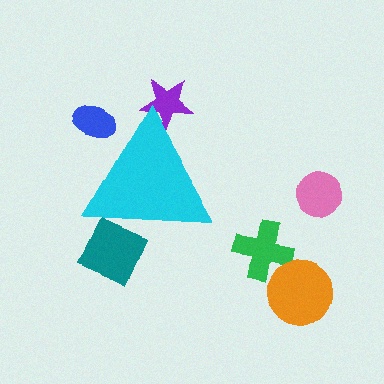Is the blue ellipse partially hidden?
Yes, the blue ellipse is partially hidden behind the cyan triangle.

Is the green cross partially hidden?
No, the green cross is fully visible.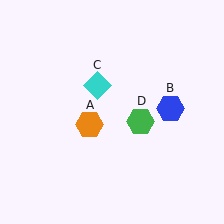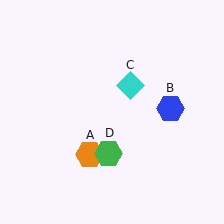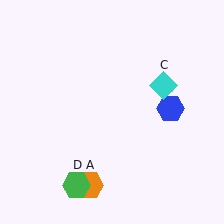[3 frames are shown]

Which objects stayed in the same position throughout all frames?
Blue hexagon (object B) remained stationary.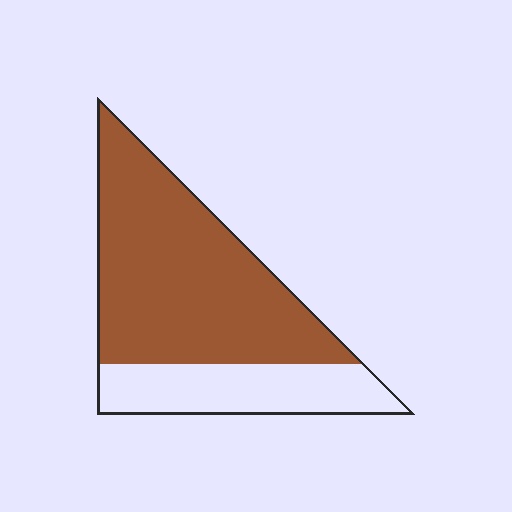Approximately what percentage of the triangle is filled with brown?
Approximately 70%.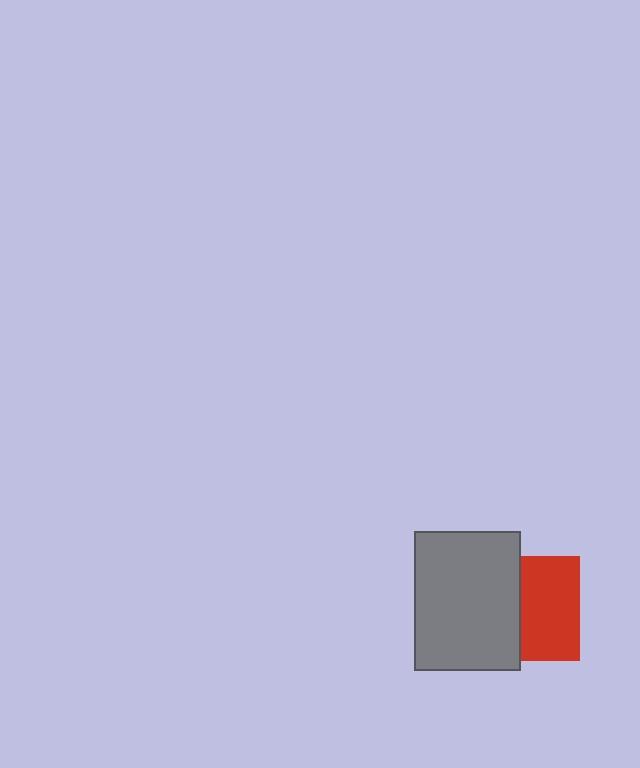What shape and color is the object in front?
The object in front is a gray rectangle.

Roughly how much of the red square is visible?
About half of it is visible (roughly 56%).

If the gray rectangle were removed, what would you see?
You would see the complete red square.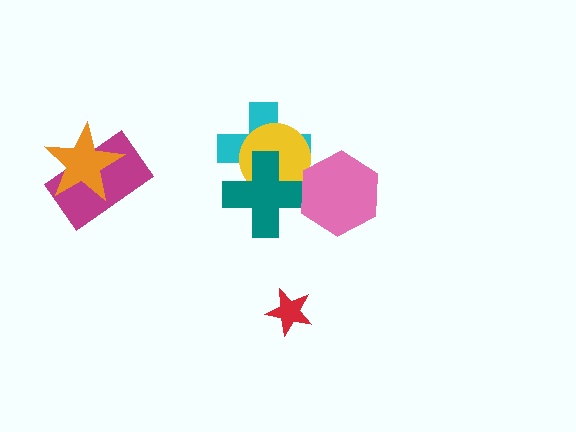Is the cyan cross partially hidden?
Yes, it is partially covered by another shape.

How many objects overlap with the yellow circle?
2 objects overlap with the yellow circle.